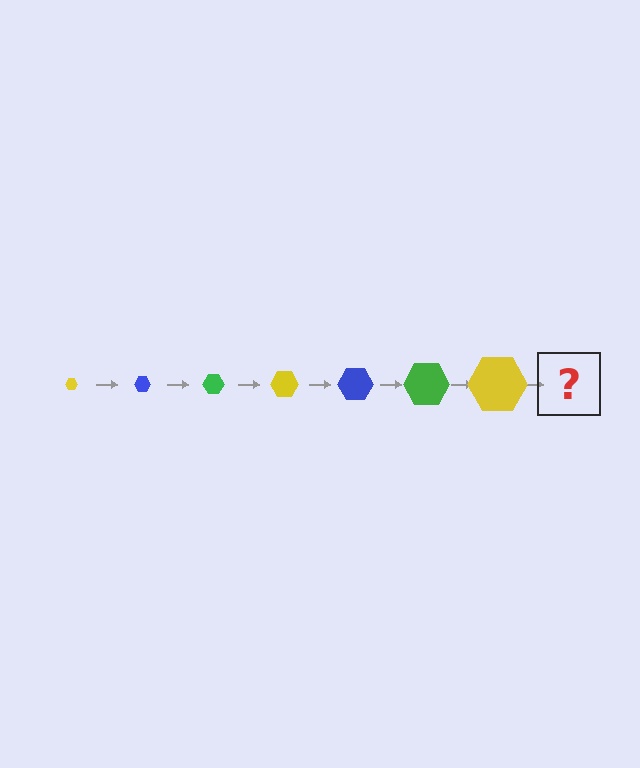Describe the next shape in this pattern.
It should be a blue hexagon, larger than the previous one.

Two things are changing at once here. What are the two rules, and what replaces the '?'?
The two rules are that the hexagon grows larger each step and the color cycles through yellow, blue, and green. The '?' should be a blue hexagon, larger than the previous one.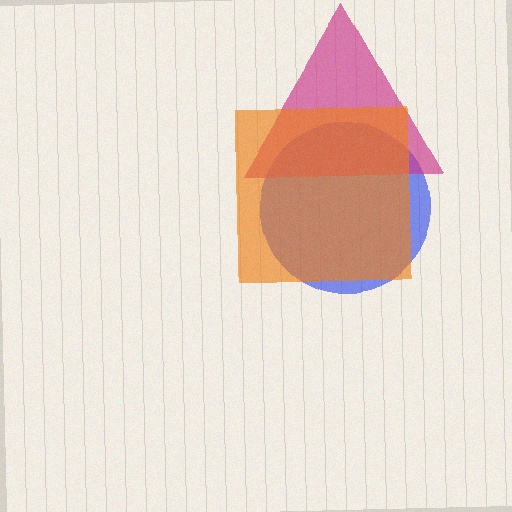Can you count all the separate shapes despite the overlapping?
Yes, there are 3 separate shapes.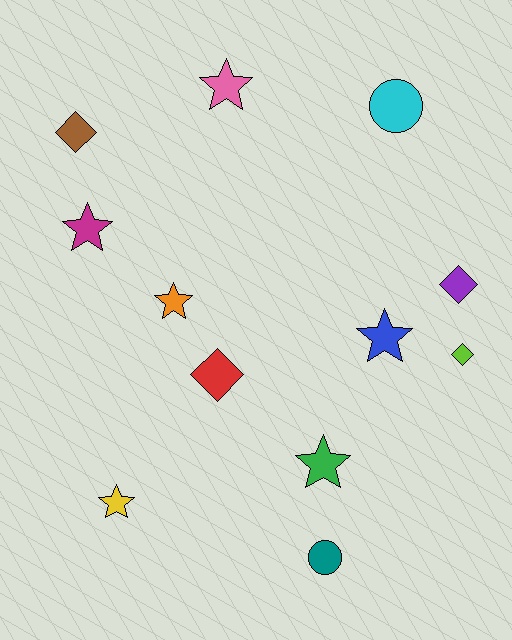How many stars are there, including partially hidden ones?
There are 6 stars.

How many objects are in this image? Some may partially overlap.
There are 12 objects.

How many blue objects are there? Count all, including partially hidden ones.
There is 1 blue object.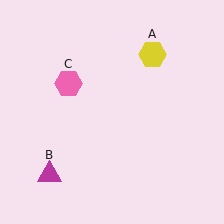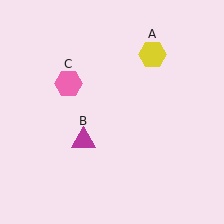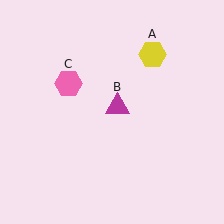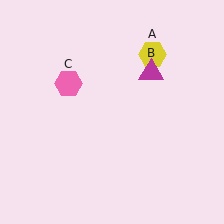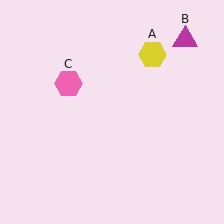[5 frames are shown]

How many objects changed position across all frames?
1 object changed position: magenta triangle (object B).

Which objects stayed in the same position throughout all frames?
Yellow hexagon (object A) and pink hexagon (object C) remained stationary.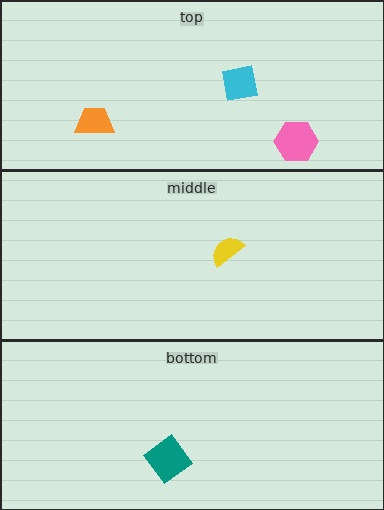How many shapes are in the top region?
3.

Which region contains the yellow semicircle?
The middle region.